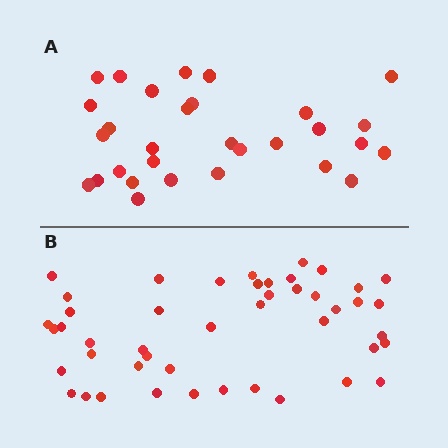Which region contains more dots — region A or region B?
Region B (the bottom region) has more dots.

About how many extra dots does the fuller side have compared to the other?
Region B has approximately 15 more dots than region A.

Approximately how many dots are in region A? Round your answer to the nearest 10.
About 30 dots.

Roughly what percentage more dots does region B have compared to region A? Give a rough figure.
About 55% more.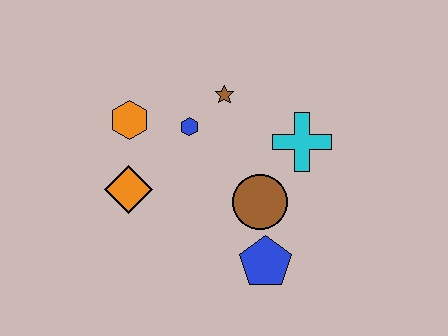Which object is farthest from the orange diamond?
The cyan cross is farthest from the orange diamond.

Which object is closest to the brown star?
The blue hexagon is closest to the brown star.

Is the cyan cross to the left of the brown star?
No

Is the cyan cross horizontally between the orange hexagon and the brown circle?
No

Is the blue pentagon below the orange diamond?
Yes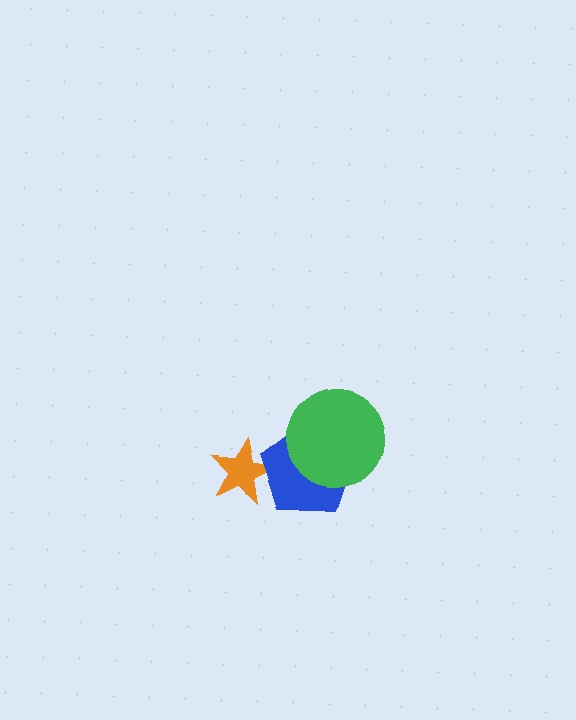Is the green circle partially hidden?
No, no other shape covers it.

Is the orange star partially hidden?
Yes, it is partially covered by another shape.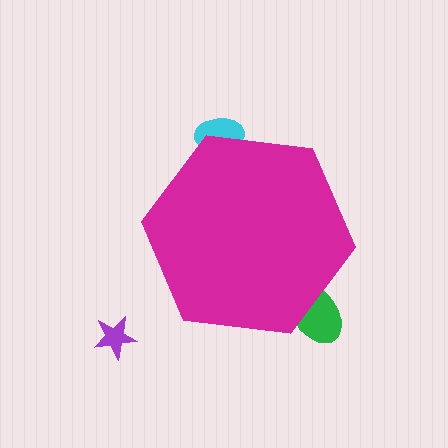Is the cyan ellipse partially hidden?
Yes, the cyan ellipse is partially hidden behind the magenta hexagon.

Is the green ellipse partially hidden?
Yes, the green ellipse is partially hidden behind the magenta hexagon.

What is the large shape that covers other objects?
A magenta hexagon.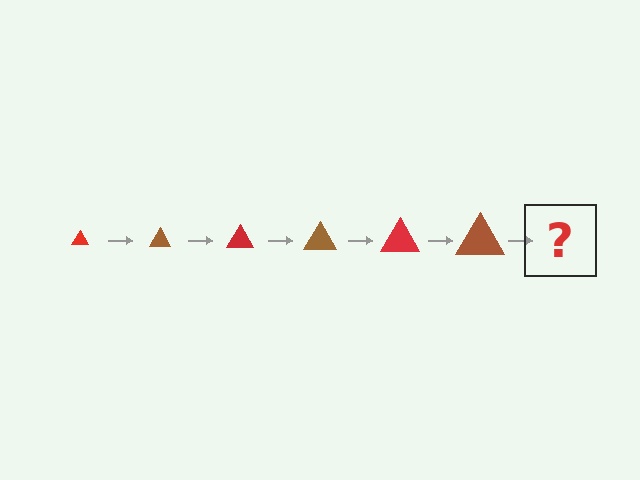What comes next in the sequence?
The next element should be a red triangle, larger than the previous one.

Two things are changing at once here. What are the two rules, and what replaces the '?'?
The two rules are that the triangle grows larger each step and the color cycles through red and brown. The '?' should be a red triangle, larger than the previous one.